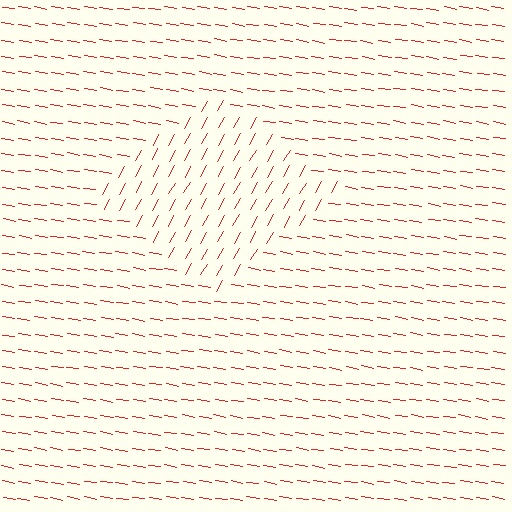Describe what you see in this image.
The image is filled with small red line segments. A diamond region in the image has lines oriented differently from the surrounding lines, creating a visible texture boundary.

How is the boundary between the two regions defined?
The boundary is defined purely by a change in line orientation (approximately 70 degrees difference). All lines are the same color and thickness.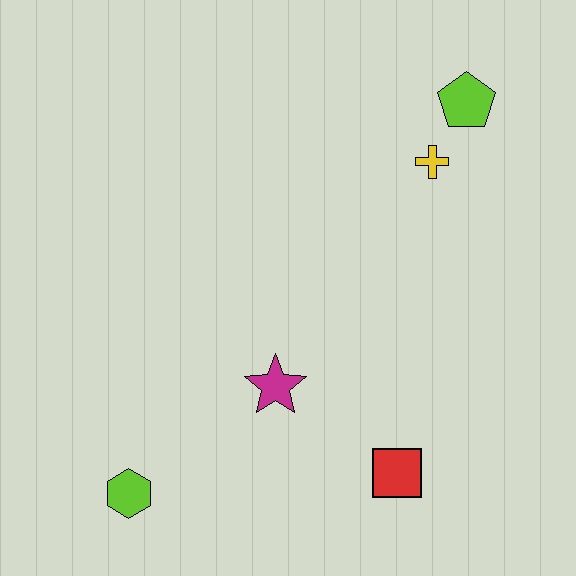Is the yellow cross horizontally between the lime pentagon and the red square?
Yes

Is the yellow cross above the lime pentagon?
No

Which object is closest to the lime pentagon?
The yellow cross is closest to the lime pentagon.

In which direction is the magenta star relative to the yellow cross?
The magenta star is below the yellow cross.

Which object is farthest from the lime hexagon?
The lime pentagon is farthest from the lime hexagon.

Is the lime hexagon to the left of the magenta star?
Yes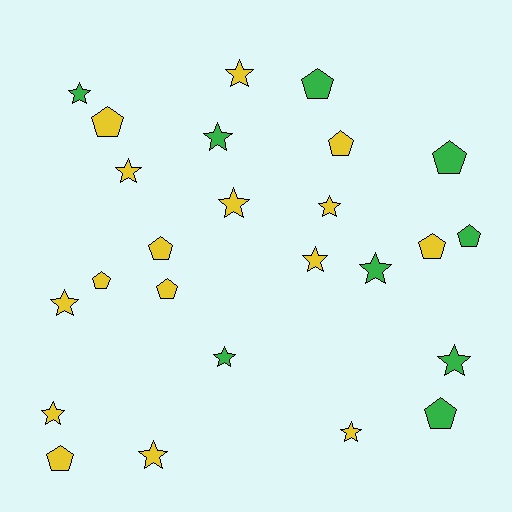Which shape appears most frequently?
Star, with 14 objects.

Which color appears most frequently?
Yellow, with 16 objects.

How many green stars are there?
There are 5 green stars.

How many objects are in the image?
There are 25 objects.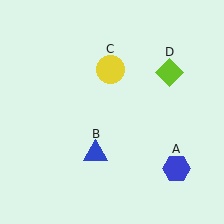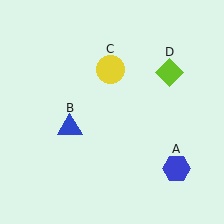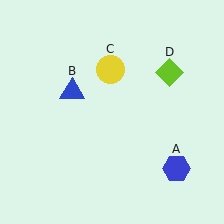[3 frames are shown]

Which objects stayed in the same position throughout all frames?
Blue hexagon (object A) and yellow circle (object C) and lime diamond (object D) remained stationary.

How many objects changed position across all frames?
1 object changed position: blue triangle (object B).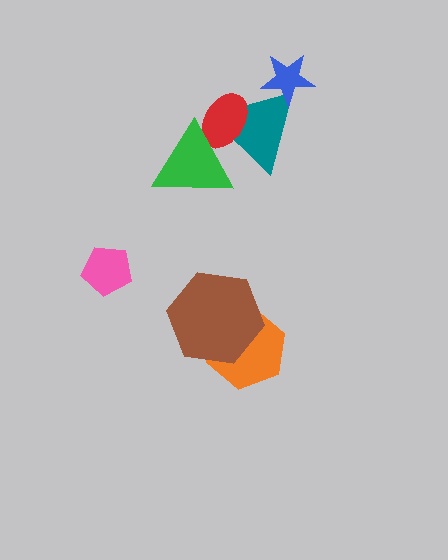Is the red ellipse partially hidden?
Yes, it is partially covered by another shape.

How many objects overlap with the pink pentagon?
0 objects overlap with the pink pentagon.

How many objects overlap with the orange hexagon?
1 object overlaps with the orange hexagon.